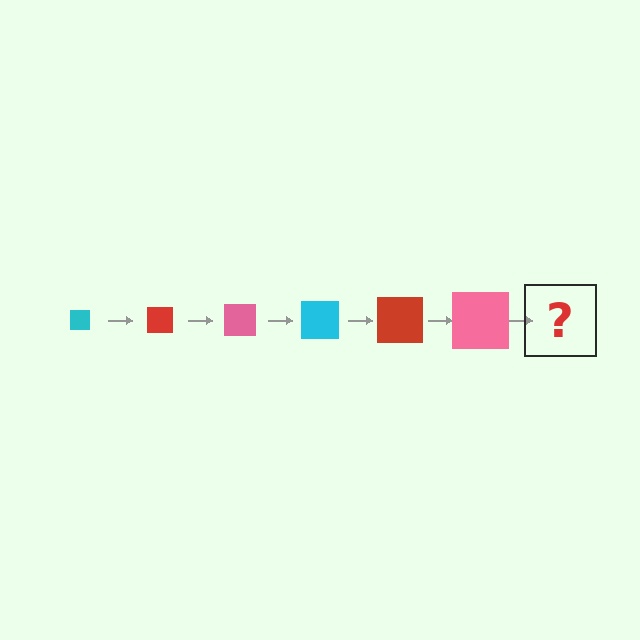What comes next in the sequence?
The next element should be a cyan square, larger than the previous one.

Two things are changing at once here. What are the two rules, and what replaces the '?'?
The two rules are that the square grows larger each step and the color cycles through cyan, red, and pink. The '?' should be a cyan square, larger than the previous one.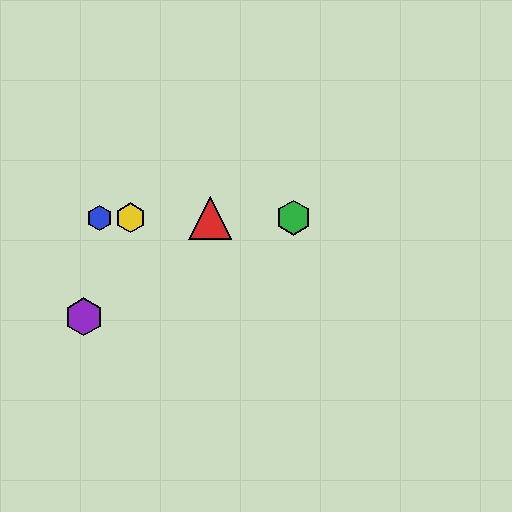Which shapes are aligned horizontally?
The red triangle, the blue hexagon, the green hexagon, the yellow hexagon are aligned horizontally.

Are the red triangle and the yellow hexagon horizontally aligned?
Yes, both are at y≈218.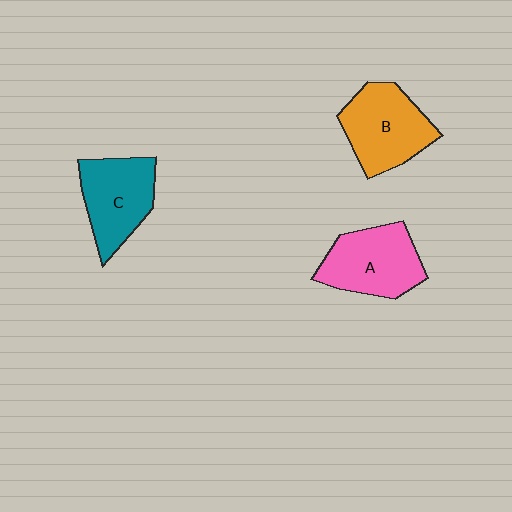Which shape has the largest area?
Shape B (orange).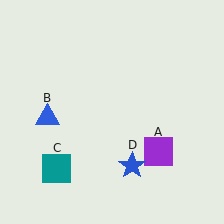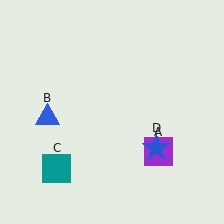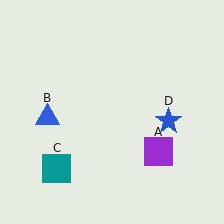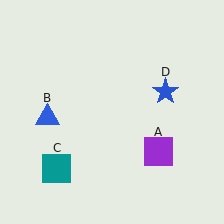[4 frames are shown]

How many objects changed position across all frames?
1 object changed position: blue star (object D).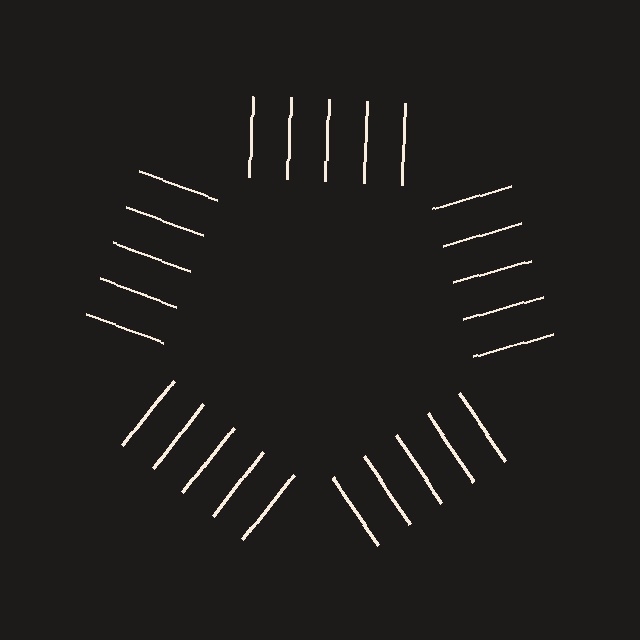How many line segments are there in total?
25 — 5 along each of the 5 edges.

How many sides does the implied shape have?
5 sides — the line-ends trace a pentagon.